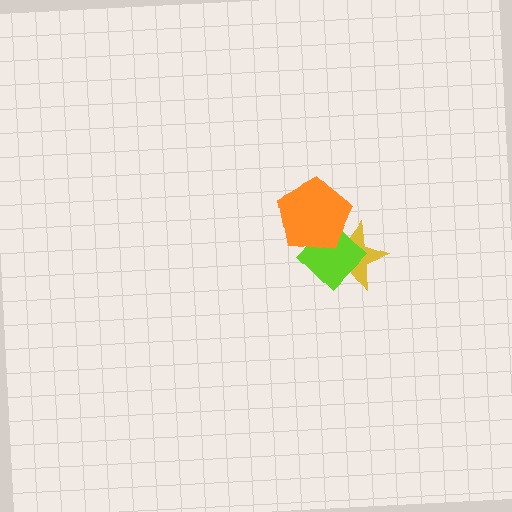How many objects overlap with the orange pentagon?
2 objects overlap with the orange pentagon.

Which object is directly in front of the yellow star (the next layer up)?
The lime diamond is directly in front of the yellow star.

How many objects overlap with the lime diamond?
2 objects overlap with the lime diamond.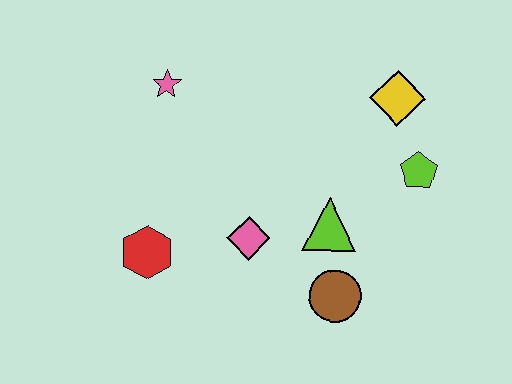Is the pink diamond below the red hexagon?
No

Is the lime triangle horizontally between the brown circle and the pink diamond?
Yes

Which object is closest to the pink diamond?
The lime triangle is closest to the pink diamond.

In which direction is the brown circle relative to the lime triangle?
The brown circle is below the lime triangle.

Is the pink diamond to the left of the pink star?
No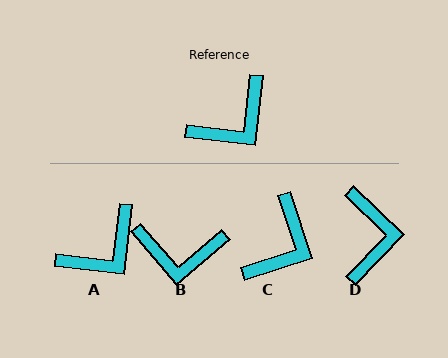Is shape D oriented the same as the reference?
No, it is off by about 52 degrees.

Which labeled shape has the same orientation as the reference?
A.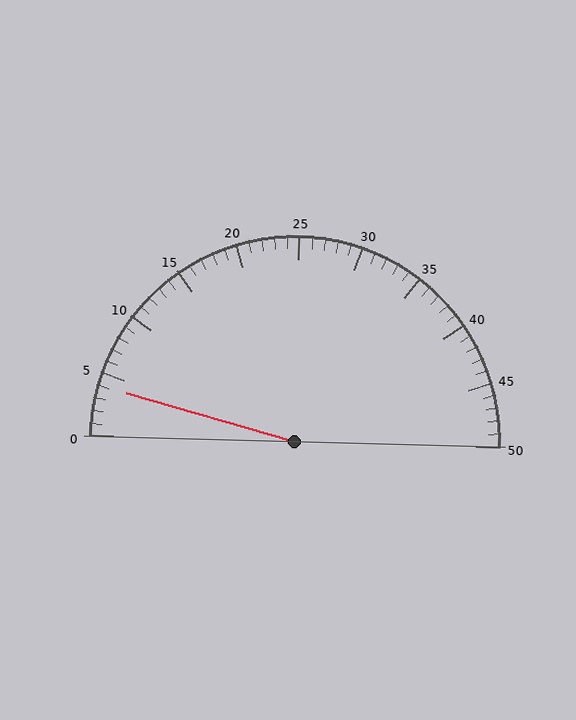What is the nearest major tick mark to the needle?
The nearest major tick mark is 5.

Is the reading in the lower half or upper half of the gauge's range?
The reading is in the lower half of the range (0 to 50).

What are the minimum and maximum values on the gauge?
The gauge ranges from 0 to 50.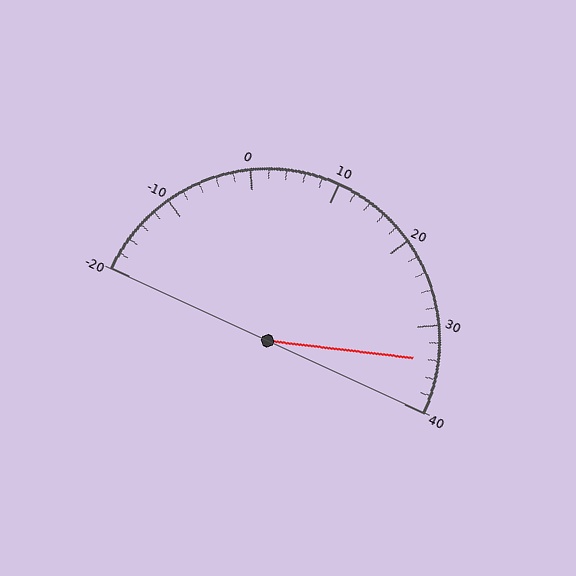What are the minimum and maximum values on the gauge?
The gauge ranges from -20 to 40.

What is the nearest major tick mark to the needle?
The nearest major tick mark is 30.